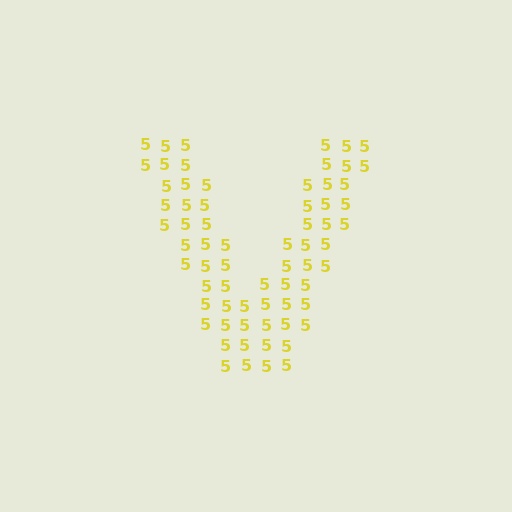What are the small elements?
The small elements are digit 5's.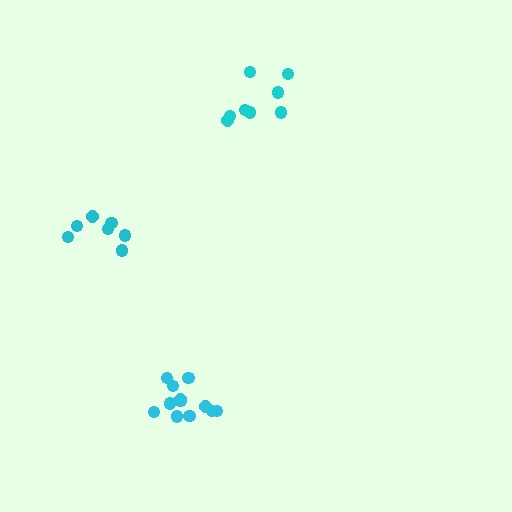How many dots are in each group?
Group 1: 8 dots, Group 2: 12 dots, Group 3: 7 dots (27 total).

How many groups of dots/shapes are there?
There are 3 groups.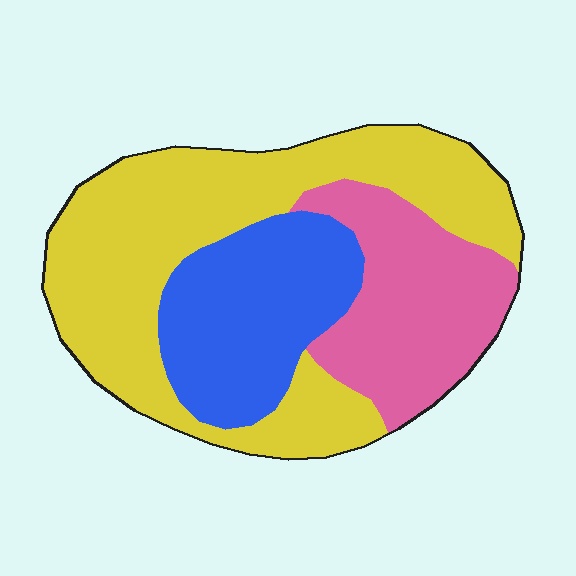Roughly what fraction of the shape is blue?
Blue covers about 25% of the shape.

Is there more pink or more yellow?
Yellow.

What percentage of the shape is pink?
Pink covers roughly 25% of the shape.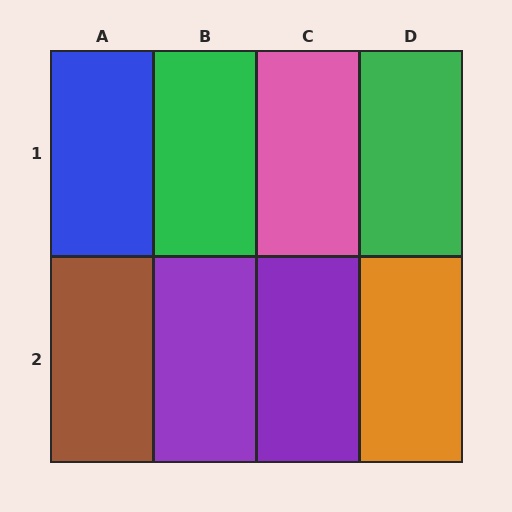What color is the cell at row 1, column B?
Green.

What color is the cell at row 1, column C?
Pink.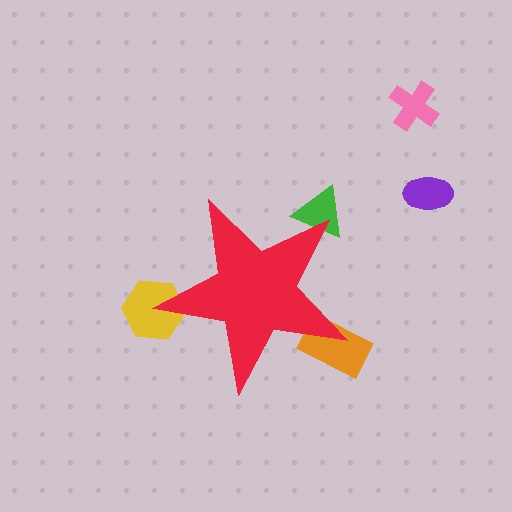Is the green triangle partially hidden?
Yes, the green triangle is partially hidden behind the red star.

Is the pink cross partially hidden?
No, the pink cross is fully visible.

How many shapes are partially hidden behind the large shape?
3 shapes are partially hidden.